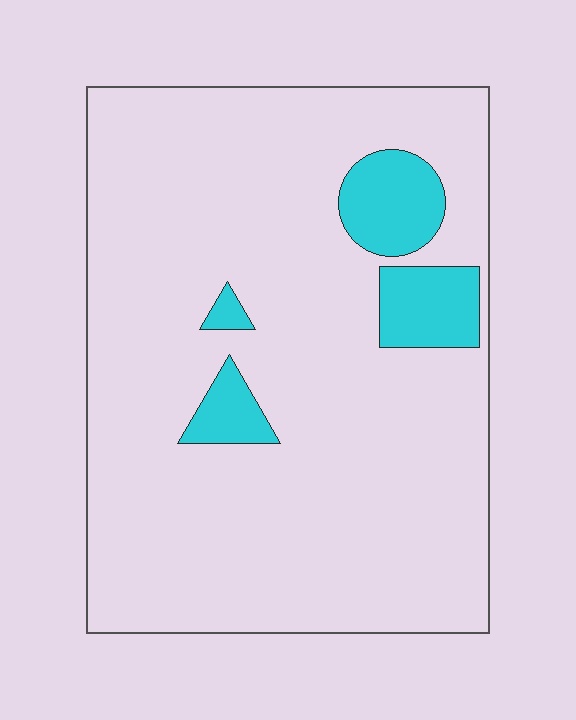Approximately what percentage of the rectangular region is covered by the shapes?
Approximately 10%.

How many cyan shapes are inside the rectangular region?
4.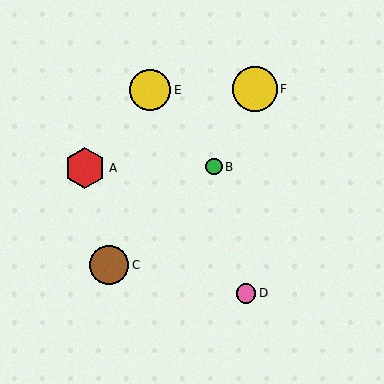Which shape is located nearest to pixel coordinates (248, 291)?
The pink circle (labeled D) at (246, 293) is nearest to that location.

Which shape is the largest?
The yellow circle (labeled F) is the largest.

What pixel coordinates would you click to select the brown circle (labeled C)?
Click at (109, 265) to select the brown circle C.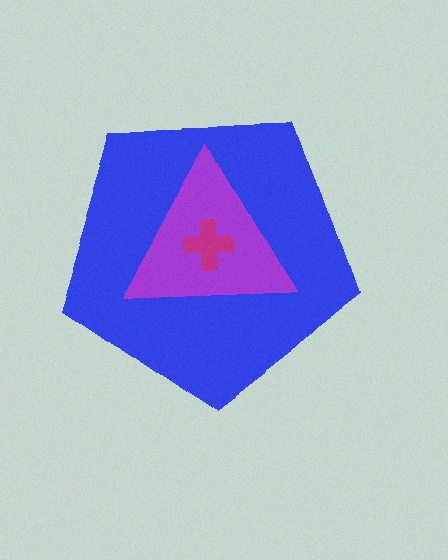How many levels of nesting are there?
3.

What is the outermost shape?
The blue pentagon.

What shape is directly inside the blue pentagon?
The purple triangle.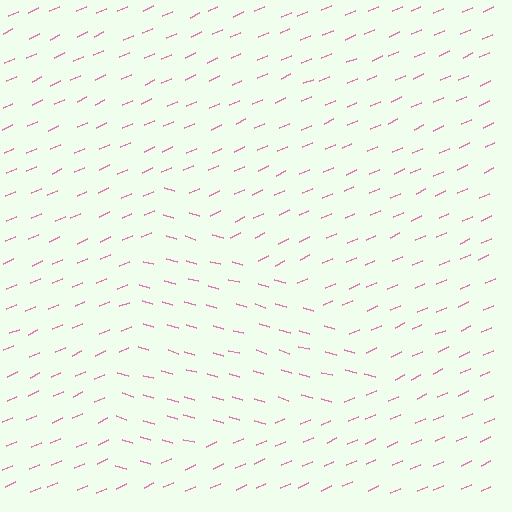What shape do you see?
I see a triangle.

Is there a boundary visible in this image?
Yes, there is a texture boundary formed by a change in line orientation.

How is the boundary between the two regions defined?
The boundary is defined purely by a change in line orientation (approximately 40 degrees difference). All lines are the same color and thickness.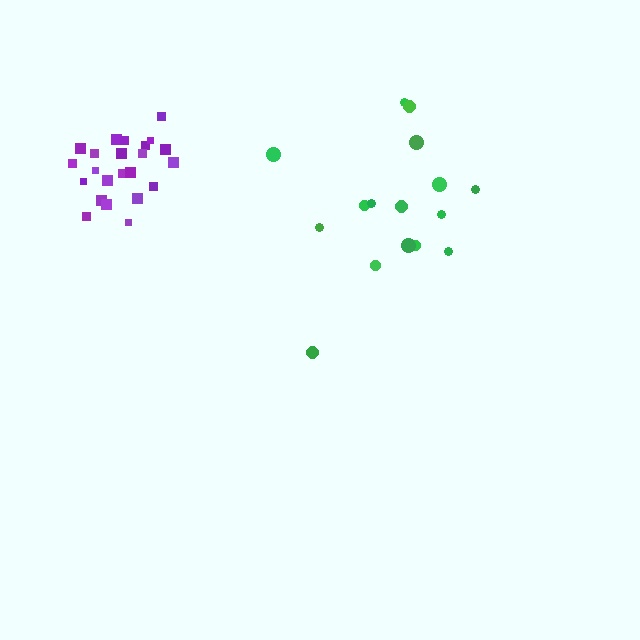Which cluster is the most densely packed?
Purple.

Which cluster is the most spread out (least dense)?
Green.